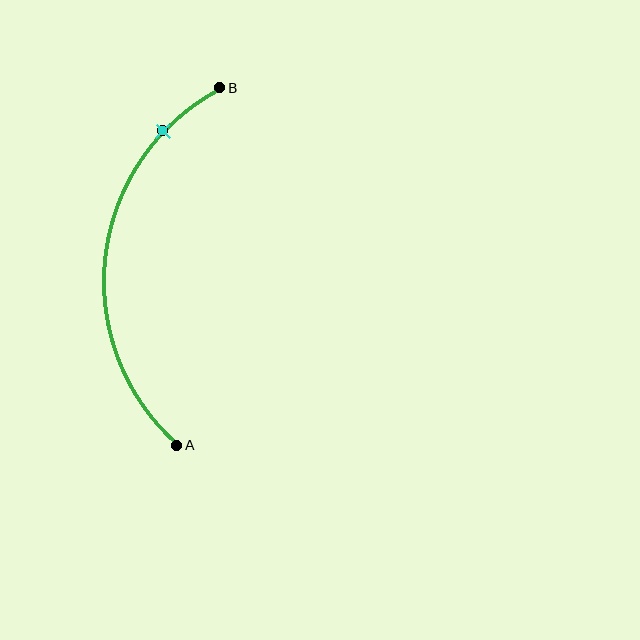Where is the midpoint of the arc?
The arc midpoint is the point on the curve farthest from the straight line joining A and B. It sits to the left of that line.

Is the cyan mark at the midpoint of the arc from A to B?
No. The cyan mark lies on the arc but is closer to endpoint B. The arc midpoint would be at the point on the curve equidistant along the arc from both A and B.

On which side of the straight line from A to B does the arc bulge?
The arc bulges to the left of the straight line connecting A and B.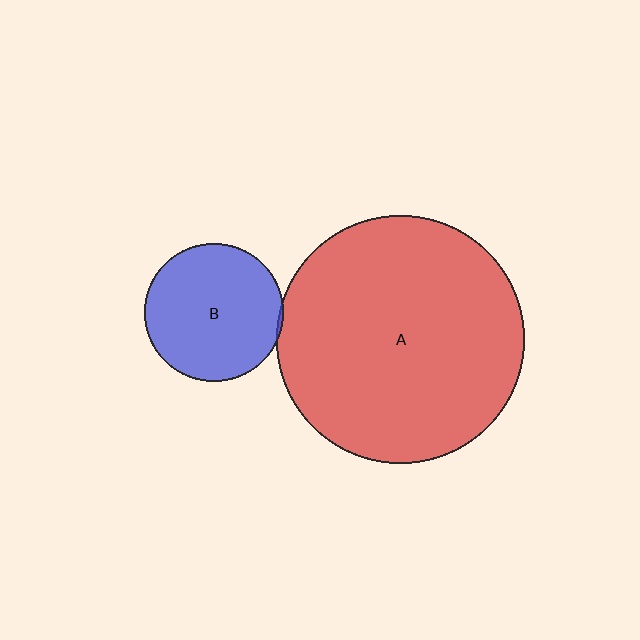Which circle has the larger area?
Circle A (red).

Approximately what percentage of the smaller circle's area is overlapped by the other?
Approximately 5%.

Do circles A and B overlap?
Yes.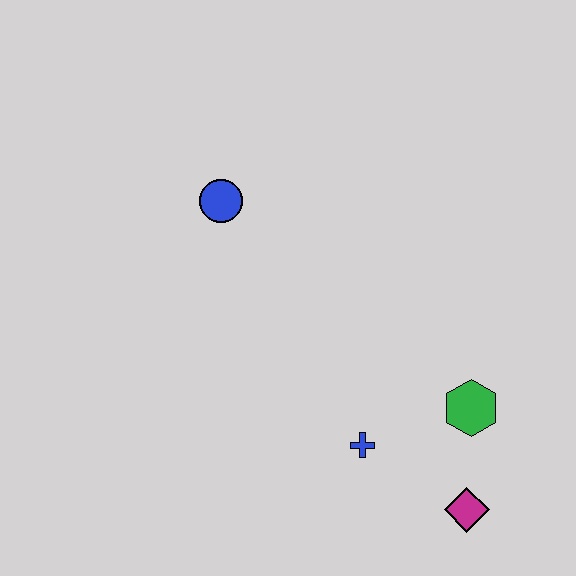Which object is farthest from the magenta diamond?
The blue circle is farthest from the magenta diamond.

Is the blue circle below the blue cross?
No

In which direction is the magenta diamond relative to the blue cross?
The magenta diamond is to the right of the blue cross.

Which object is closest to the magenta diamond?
The green hexagon is closest to the magenta diamond.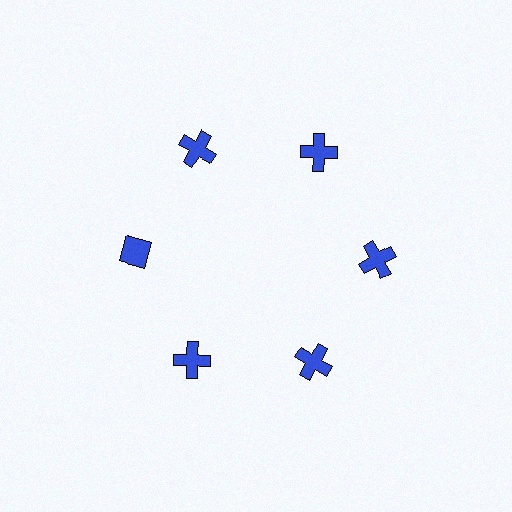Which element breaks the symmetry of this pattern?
The blue diamond at roughly the 9 o'clock position breaks the symmetry. All other shapes are blue crosses.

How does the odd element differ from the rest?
It has a different shape: diamond instead of cross.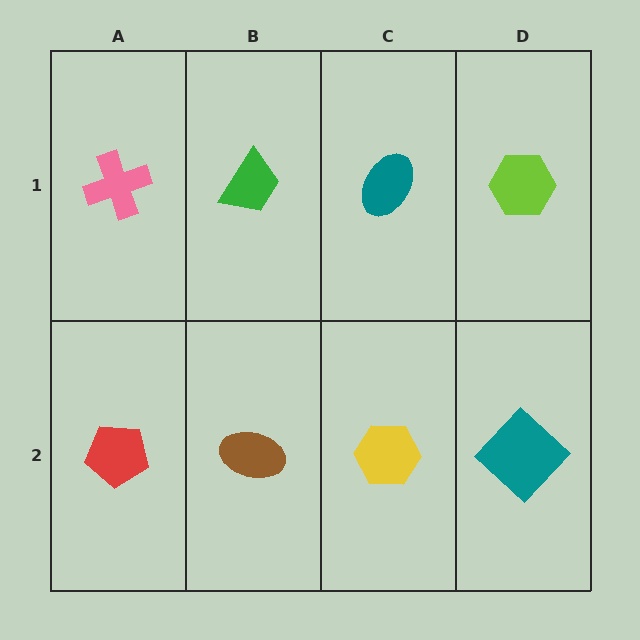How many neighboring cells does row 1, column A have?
2.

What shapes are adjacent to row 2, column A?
A pink cross (row 1, column A), a brown ellipse (row 2, column B).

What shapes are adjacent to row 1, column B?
A brown ellipse (row 2, column B), a pink cross (row 1, column A), a teal ellipse (row 1, column C).